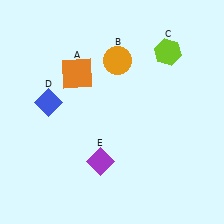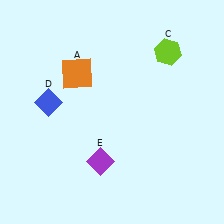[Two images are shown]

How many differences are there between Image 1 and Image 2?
There is 1 difference between the two images.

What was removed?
The orange circle (B) was removed in Image 2.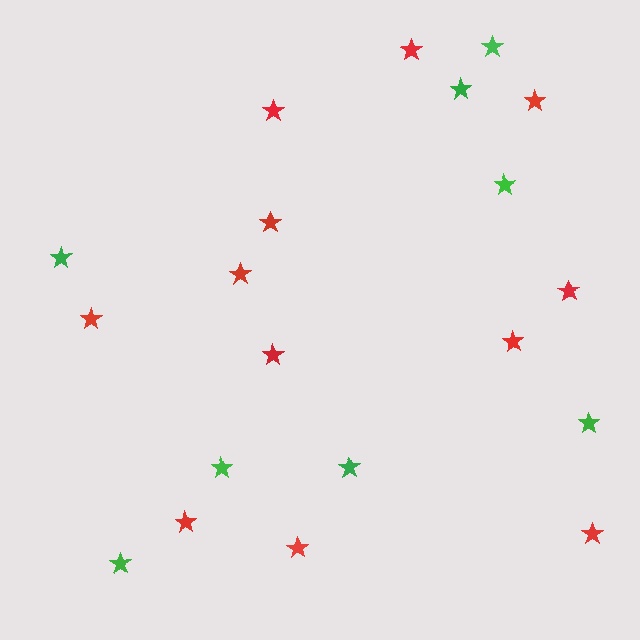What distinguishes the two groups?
There are 2 groups: one group of green stars (8) and one group of red stars (12).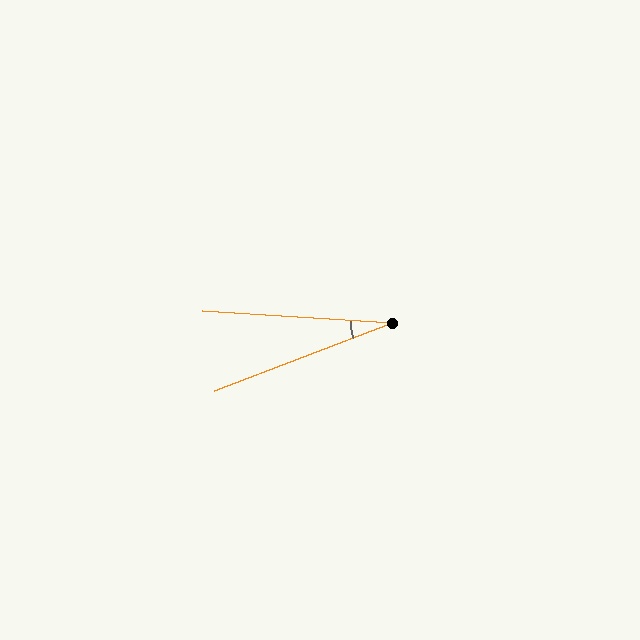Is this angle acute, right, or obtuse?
It is acute.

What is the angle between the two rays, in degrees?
Approximately 25 degrees.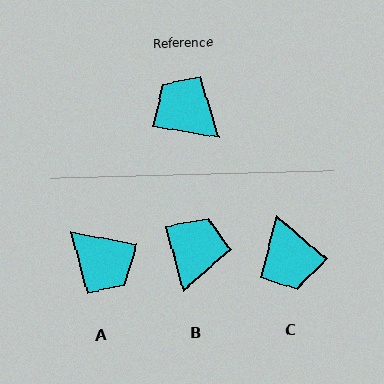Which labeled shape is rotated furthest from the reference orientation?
A, about 179 degrees away.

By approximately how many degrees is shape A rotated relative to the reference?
Approximately 179 degrees counter-clockwise.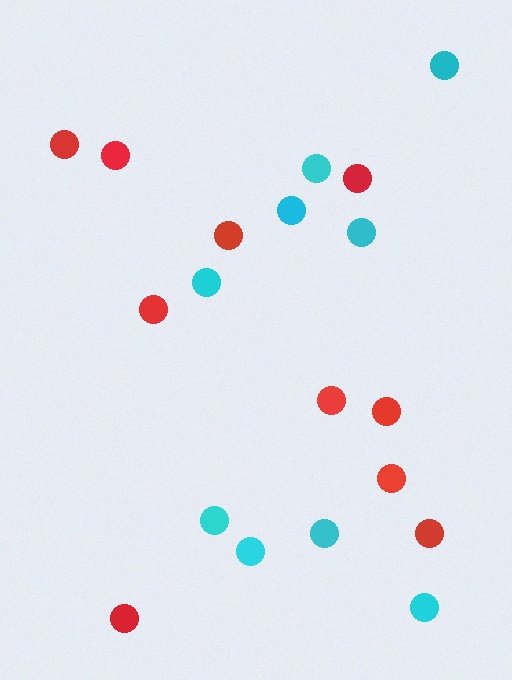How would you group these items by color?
There are 2 groups: one group of cyan circles (9) and one group of red circles (10).